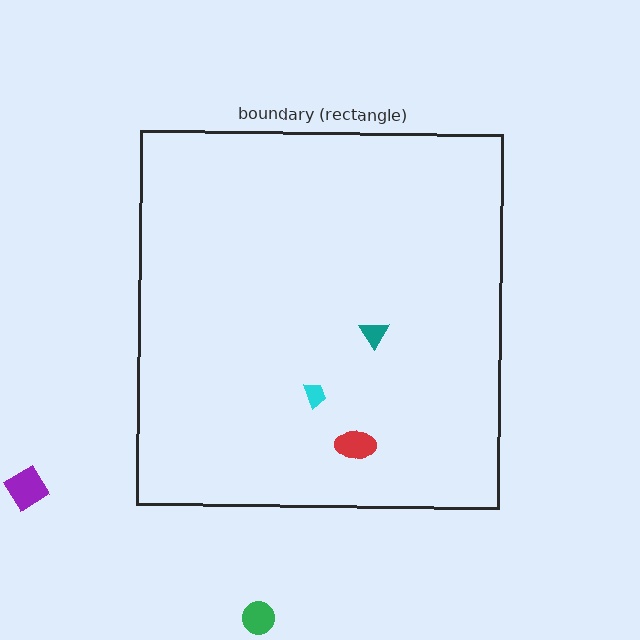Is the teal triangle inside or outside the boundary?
Inside.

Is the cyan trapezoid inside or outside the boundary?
Inside.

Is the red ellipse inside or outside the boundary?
Inside.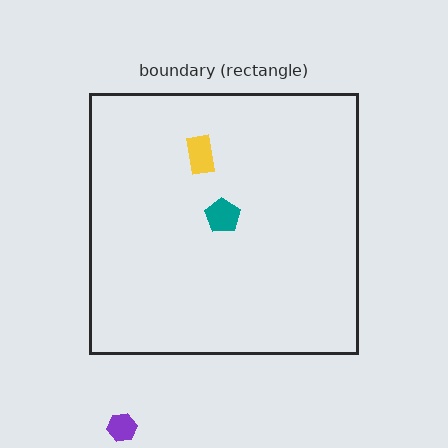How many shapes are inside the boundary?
2 inside, 1 outside.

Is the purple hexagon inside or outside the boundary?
Outside.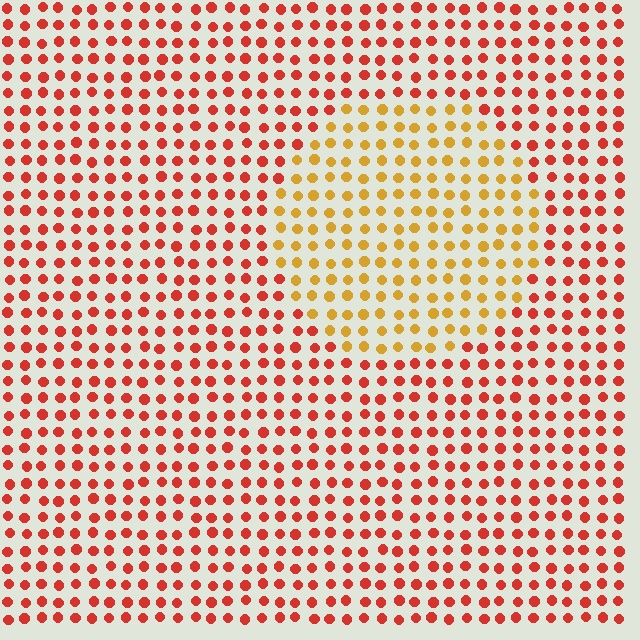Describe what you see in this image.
The image is filled with small red elements in a uniform arrangement. A circle-shaped region is visible where the elements are tinted to a slightly different hue, forming a subtle color boundary.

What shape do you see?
I see a circle.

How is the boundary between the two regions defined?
The boundary is defined purely by a slight shift in hue (about 40 degrees). Spacing, size, and orientation are identical on both sides.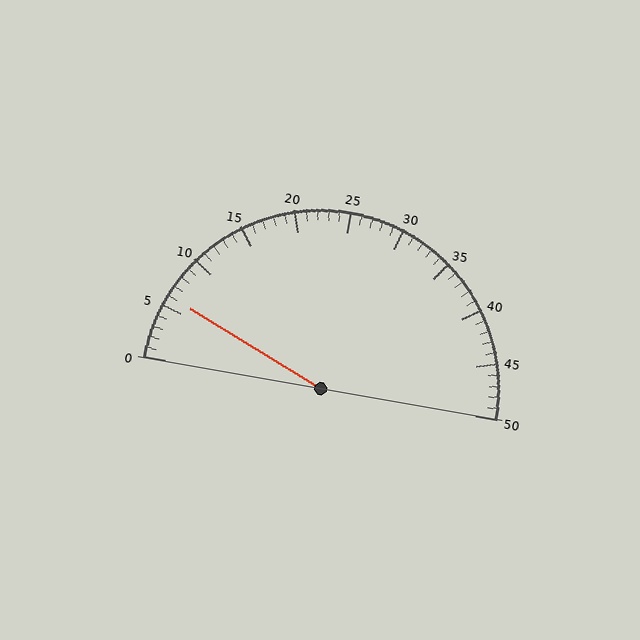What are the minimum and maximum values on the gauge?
The gauge ranges from 0 to 50.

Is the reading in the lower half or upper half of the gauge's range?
The reading is in the lower half of the range (0 to 50).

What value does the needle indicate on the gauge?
The needle indicates approximately 6.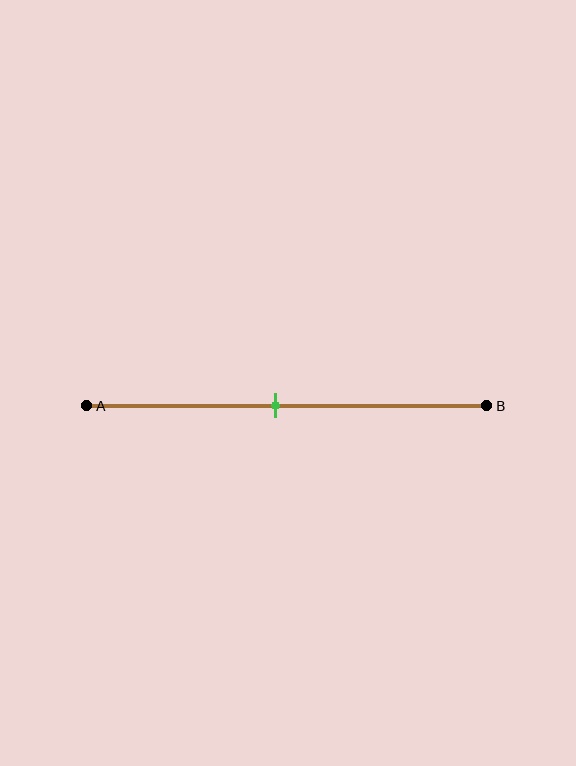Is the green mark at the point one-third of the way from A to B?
No, the mark is at about 45% from A, not at the 33% one-third point.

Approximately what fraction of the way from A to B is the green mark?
The green mark is approximately 45% of the way from A to B.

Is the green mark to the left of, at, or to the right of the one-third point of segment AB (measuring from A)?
The green mark is to the right of the one-third point of segment AB.